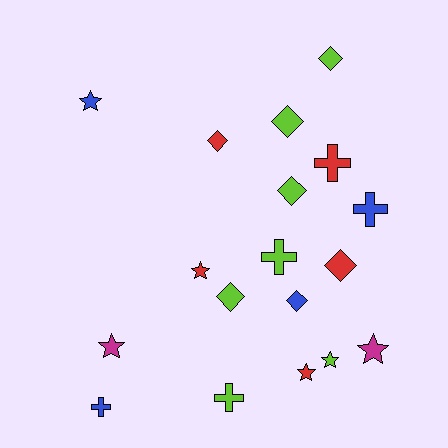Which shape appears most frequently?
Diamond, with 7 objects.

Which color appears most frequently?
Lime, with 7 objects.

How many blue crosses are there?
There are 2 blue crosses.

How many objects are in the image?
There are 18 objects.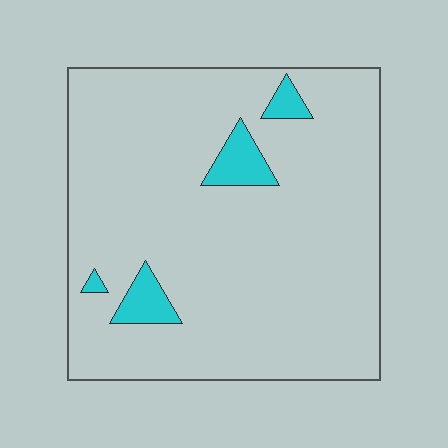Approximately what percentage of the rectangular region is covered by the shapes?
Approximately 5%.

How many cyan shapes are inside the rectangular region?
4.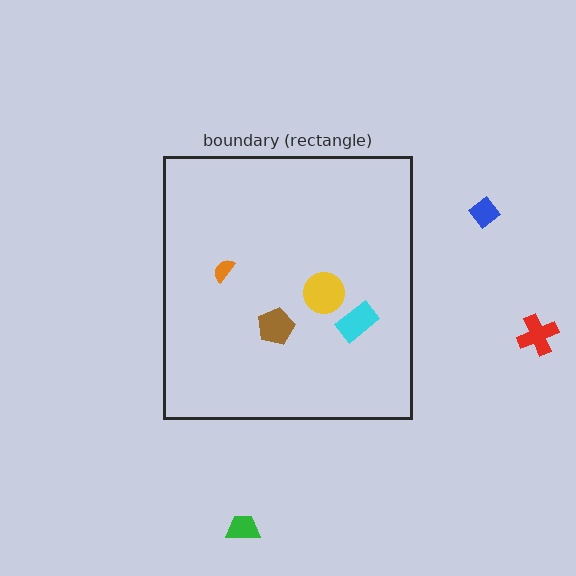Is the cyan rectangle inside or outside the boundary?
Inside.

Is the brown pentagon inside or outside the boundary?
Inside.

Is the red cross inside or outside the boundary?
Outside.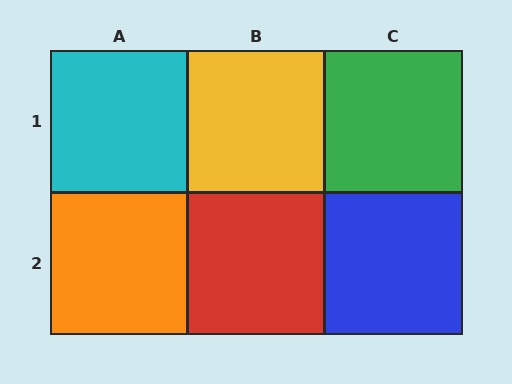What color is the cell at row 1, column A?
Cyan.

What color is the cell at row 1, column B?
Yellow.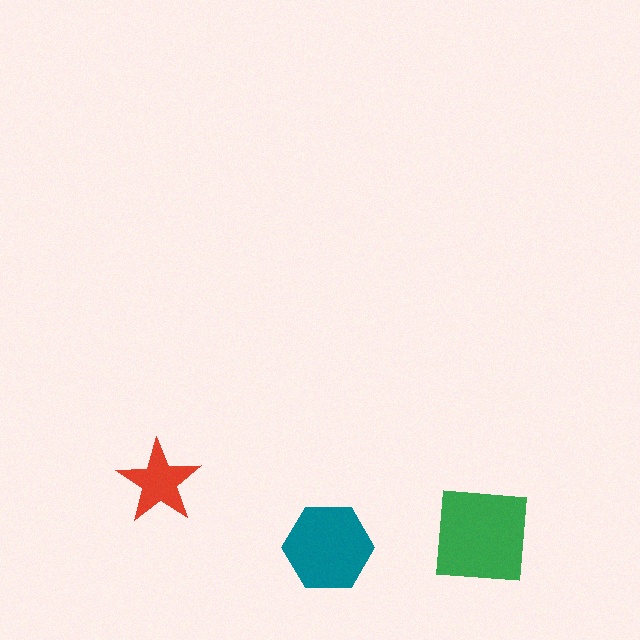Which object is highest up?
The red star is topmost.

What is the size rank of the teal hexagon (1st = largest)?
2nd.